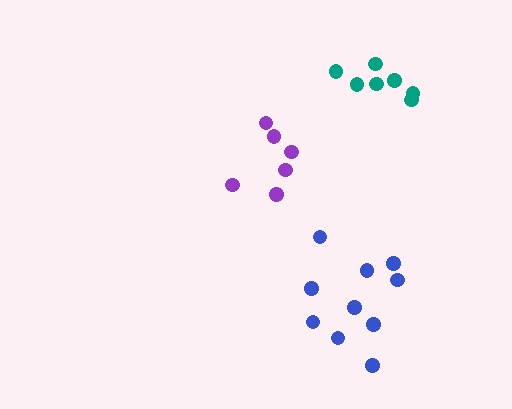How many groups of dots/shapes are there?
There are 3 groups.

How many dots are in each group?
Group 1: 7 dots, Group 2: 6 dots, Group 3: 10 dots (23 total).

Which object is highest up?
The teal cluster is topmost.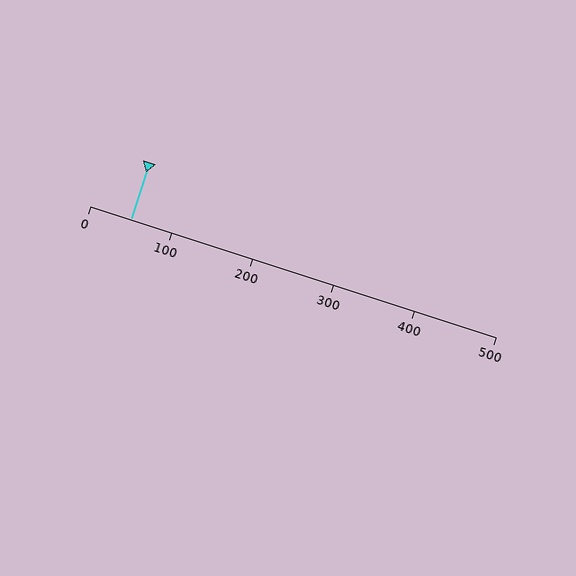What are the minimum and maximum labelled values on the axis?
The axis runs from 0 to 500.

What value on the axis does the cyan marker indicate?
The marker indicates approximately 50.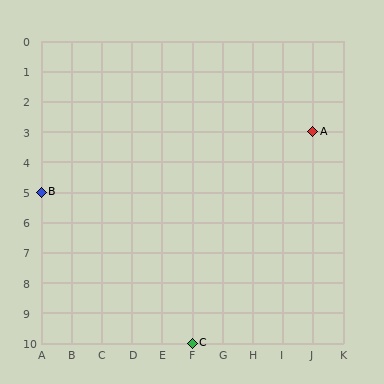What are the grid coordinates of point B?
Point B is at grid coordinates (A, 5).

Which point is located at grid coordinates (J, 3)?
Point A is at (J, 3).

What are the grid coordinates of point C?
Point C is at grid coordinates (F, 10).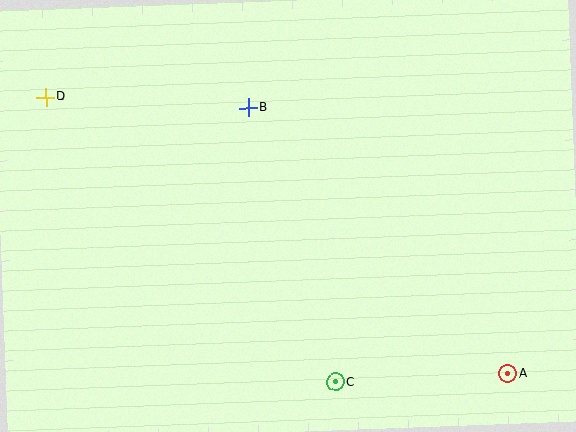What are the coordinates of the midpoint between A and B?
The midpoint between A and B is at (378, 241).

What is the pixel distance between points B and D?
The distance between B and D is 203 pixels.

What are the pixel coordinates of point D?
Point D is at (46, 97).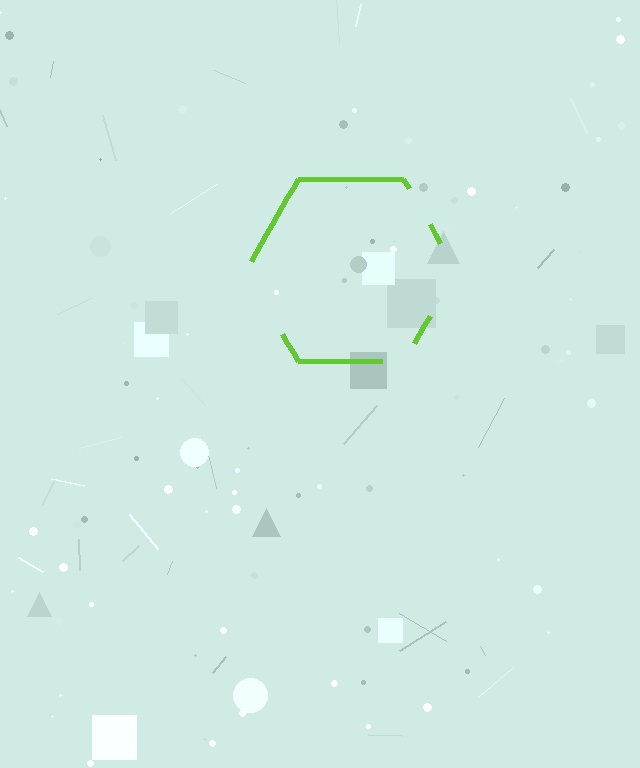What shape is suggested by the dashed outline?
The dashed outline suggests a hexagon.